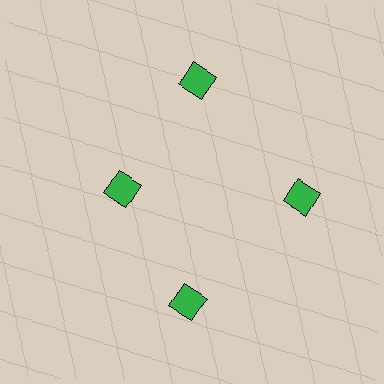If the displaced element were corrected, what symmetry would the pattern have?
It would have 4-fold rotational symmetry — the pattern would map onto itself every 90 degrees.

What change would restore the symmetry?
The symmetry would be restored by moving it outward, back onto the ring so that all 4 diamonds sit at equal angles and equal distance from the center.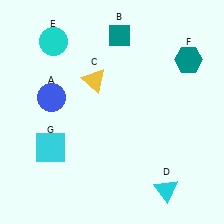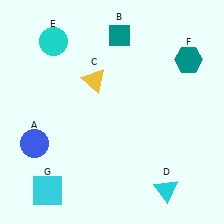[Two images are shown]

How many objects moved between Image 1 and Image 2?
2 objects moved between the two images.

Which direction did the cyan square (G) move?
The cyan square (G) moved down.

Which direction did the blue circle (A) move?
The blue circle (A) moved down.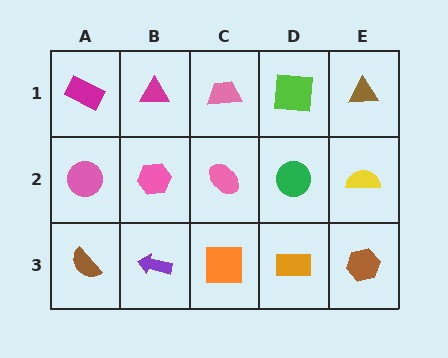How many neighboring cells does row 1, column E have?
2.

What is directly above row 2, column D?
A lime square.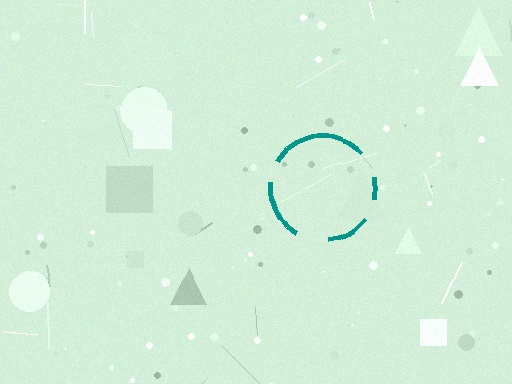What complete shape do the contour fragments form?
The contour fragments form a circle.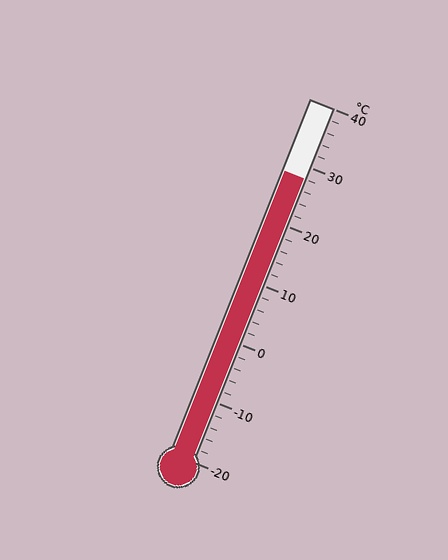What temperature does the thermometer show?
The thermometer shows approximately 28°C.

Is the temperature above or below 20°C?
The temperature is above 20°C.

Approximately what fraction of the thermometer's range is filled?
The thermometer is filled to approximately 80% of its range.